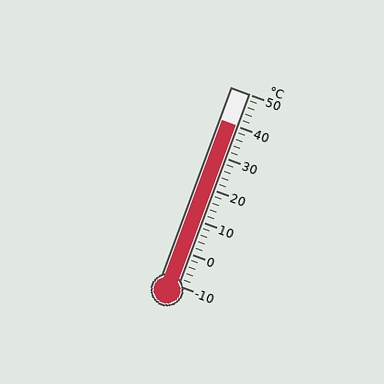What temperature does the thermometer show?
The thermometer shows approximately 40°C.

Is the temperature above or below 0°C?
The temperature is above 0°C.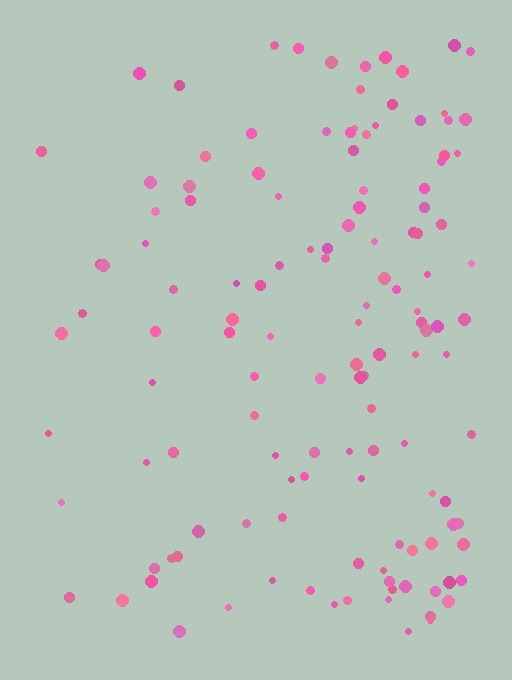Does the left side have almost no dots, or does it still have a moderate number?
Still a moderate number, just noticeably fewer than the right.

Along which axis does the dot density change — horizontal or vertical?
Horizontal.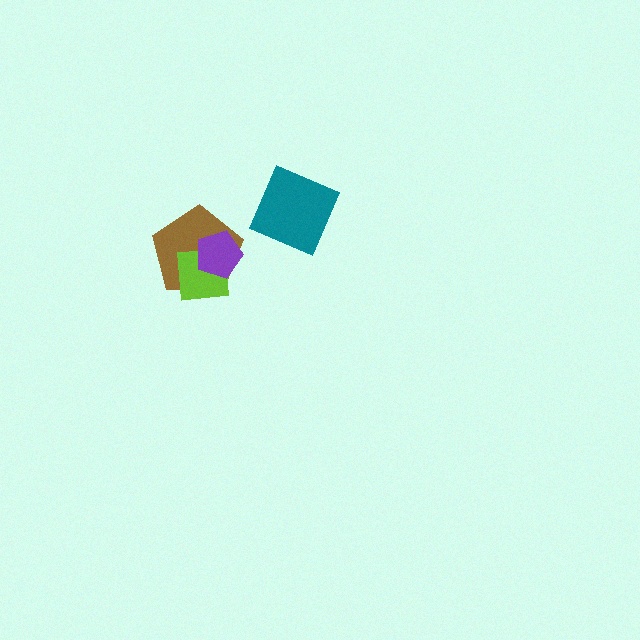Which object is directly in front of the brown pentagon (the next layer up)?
The lime square is directly in front of the brown pentagon.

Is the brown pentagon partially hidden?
Yes, it is partially covered by another shape.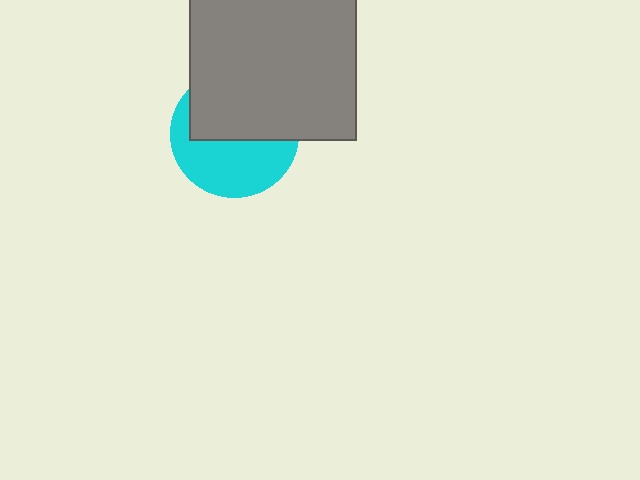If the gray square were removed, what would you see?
You would see the complete cyan circle.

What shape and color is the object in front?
The object in front is a gray square.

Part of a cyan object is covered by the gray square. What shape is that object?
It is a circle.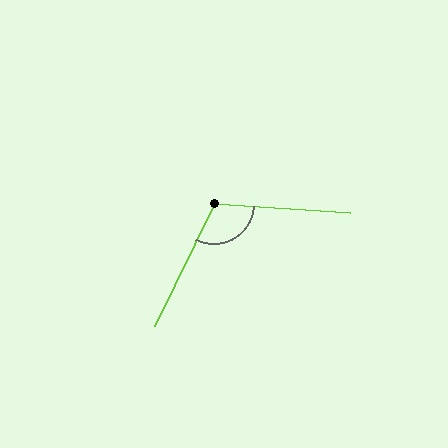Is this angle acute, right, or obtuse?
It is obtuse.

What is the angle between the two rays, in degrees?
Approximately 113 degrees.